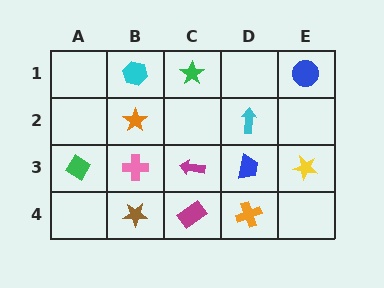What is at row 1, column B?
A cyan hexagon.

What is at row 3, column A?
A green diamond.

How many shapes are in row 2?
2 shapes.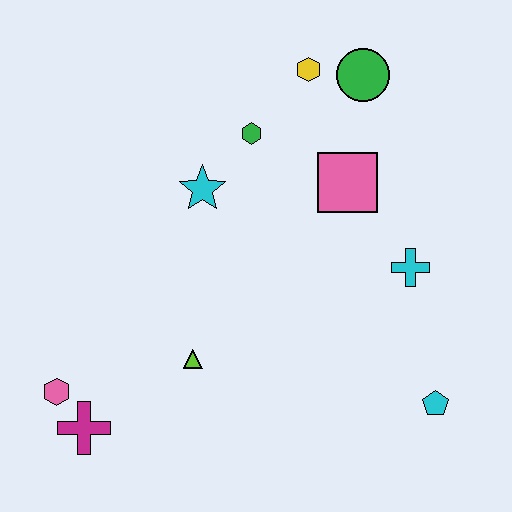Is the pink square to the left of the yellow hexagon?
No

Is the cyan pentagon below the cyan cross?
Yes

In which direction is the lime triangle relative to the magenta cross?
The lime triangle is to the right of the magenta cross.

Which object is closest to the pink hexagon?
The magenta cross is closest to the pink hexagon.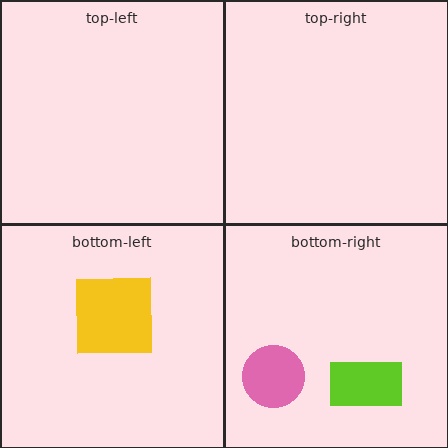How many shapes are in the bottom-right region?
2.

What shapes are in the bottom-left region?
The yellow square.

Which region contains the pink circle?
The bottom-right region.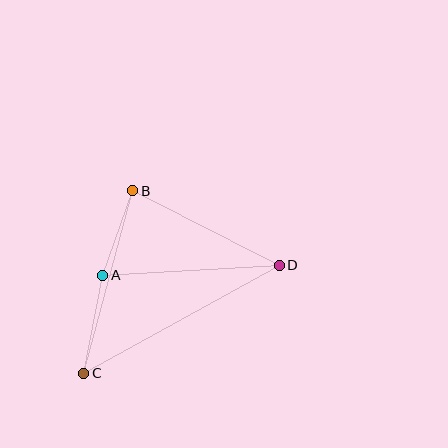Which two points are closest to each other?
Points A and B are closest to each other.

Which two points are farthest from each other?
Points C and D are farthest from each other.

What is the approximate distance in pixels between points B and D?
The distance between B and D is approximately 165 pixels.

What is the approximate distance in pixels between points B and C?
The distance between B and C is approximately 189 pixels.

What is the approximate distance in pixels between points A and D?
The distance between A and D is approximately 177 pixels.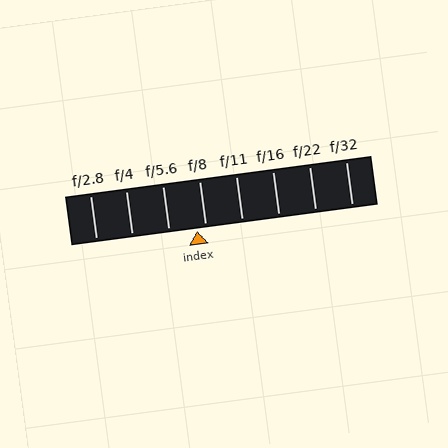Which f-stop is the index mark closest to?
The index mark is closest to f/8.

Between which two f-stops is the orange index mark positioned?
The index mark is between f/5.6 and f/8.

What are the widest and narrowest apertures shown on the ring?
The widest aperture shown is f/2.8 and the narrowest is f/32.